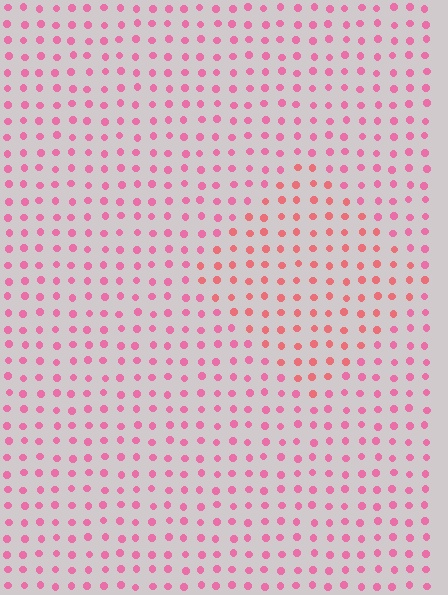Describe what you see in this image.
The image is filled with small pink elements in a uniform arrangement. A diamond-shaped region is visible where the elements are tinted to a slightly different hue, forming a subtle color boundary.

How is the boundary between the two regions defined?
The boundary is defined purely by a slight shift in hue (about 24 degrees). Spacing, size, and orientation are identical on both sides.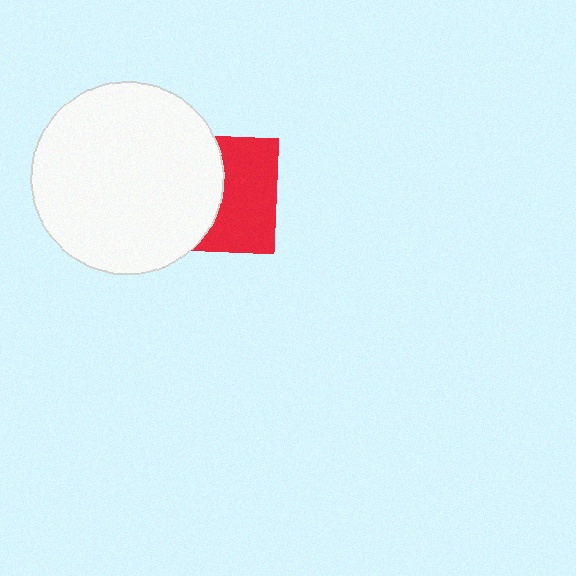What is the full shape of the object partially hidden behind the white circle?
The partially hidden object is a red square.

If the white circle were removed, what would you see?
You would see the complete red square.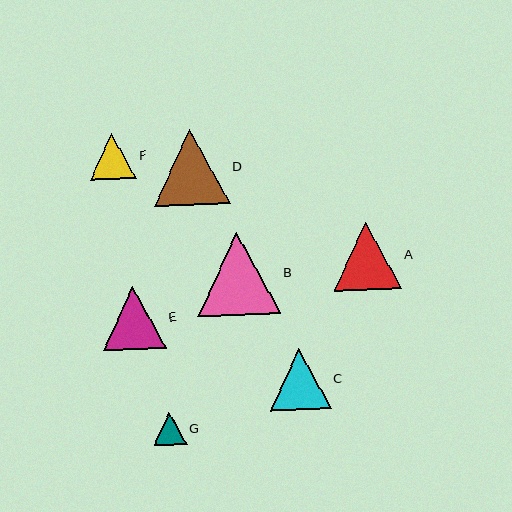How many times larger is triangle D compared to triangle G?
Triangle D is approximately 2.3 times the size of triangle G.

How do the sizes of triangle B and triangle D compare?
Triangle B and triangle D are approximately the same size.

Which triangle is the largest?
Triangle B is the largest with a size of approximately 83 pixels.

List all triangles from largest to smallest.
From largest to smallest: B, D, A, E, C, F, G.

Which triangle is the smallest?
Triangle G is the smallest with a size of approximately 33 pixels.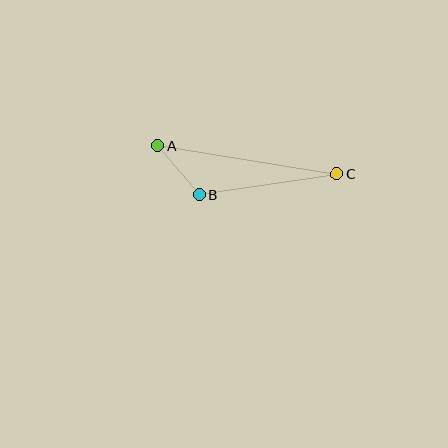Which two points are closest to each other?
Points A and B are closest to each other.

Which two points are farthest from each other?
Points A and C are farthest from each other.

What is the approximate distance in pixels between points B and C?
The distance between B and C is approximately 139 pixels.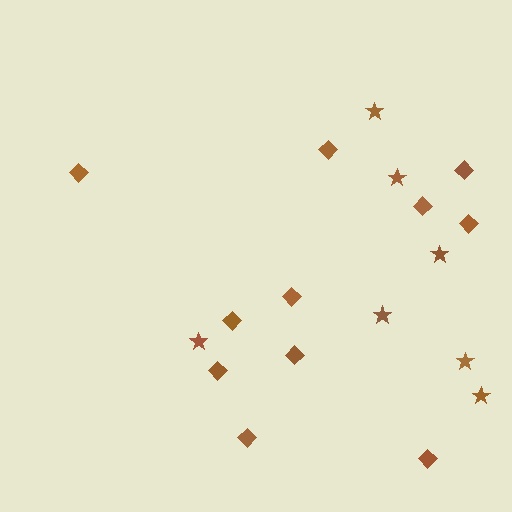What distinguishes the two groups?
There are 2 groups: one group of stars (7) and one group of diamonds (11).